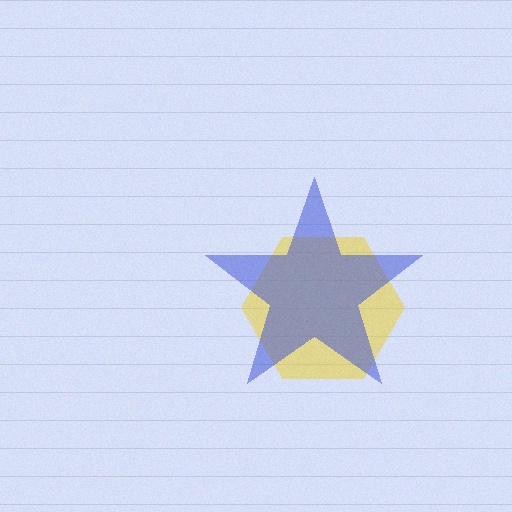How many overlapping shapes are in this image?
There are 2 overlapping shapes in the image.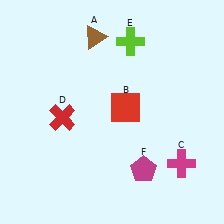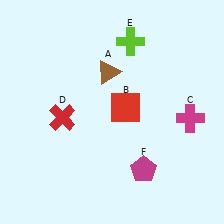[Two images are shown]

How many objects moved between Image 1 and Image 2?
2 objects moved between the two images.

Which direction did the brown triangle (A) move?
The brown triangle (A) moved down.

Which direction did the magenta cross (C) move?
The magenta cross (C) moved up.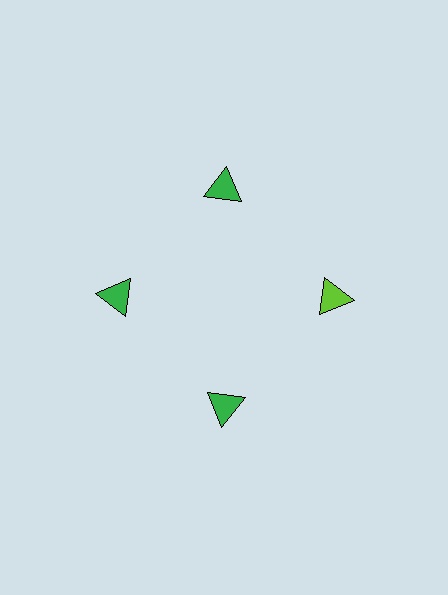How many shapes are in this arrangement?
There are 4 shapes arranged in a ring pattern.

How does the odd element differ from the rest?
It has a different color: lime instead of green.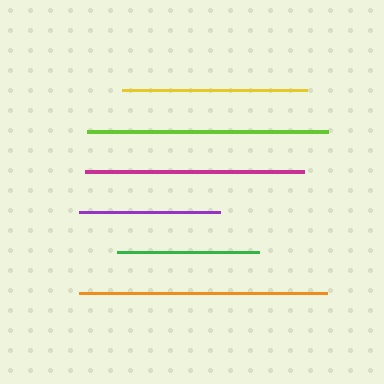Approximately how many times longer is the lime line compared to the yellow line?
The lime line is approximately 1.3 times the length of the yellow line.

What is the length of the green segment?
The green segment is approximately 143 pixels long.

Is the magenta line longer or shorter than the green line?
The magenta line is longer than the green line.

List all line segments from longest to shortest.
From longest to shortest: orange, lime, magenta, yellow, green, purple.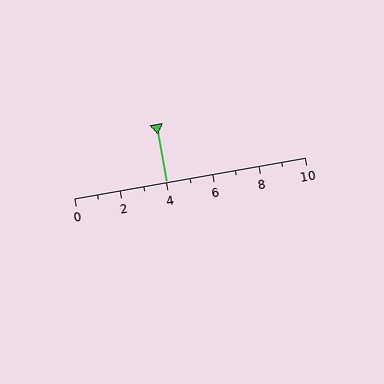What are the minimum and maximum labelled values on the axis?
The axis runs from 0 to 10.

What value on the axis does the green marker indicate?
The marker indicates approximately 4.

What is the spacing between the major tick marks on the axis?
The major ticks are spaced 2 apart.